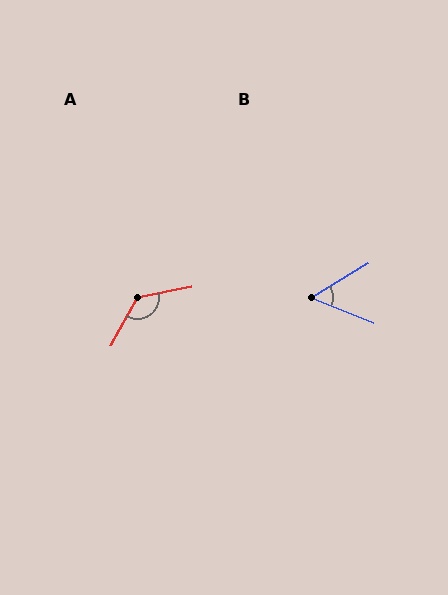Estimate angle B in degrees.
Approximately 53 degrees.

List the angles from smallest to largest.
B (53°), A (130°).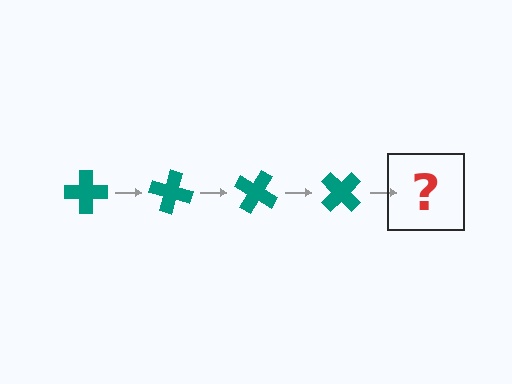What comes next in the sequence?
The next element should be a teal cross rotated 60 degrees.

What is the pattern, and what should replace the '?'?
The pattern is that the cross rotates 15 degrees each step. The '?' should be a teal cross rotated 60 degrees.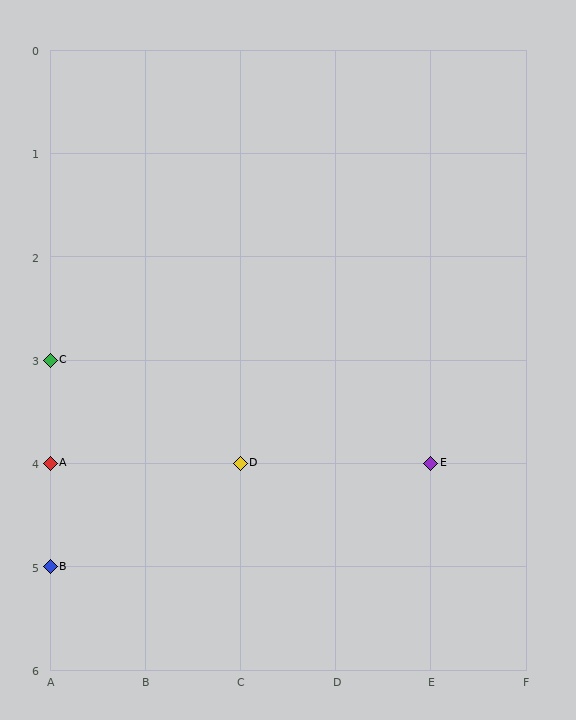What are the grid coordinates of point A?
Point A is at grid coordinates (A, 4).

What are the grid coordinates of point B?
Point B is at grid coordinates (A, 5).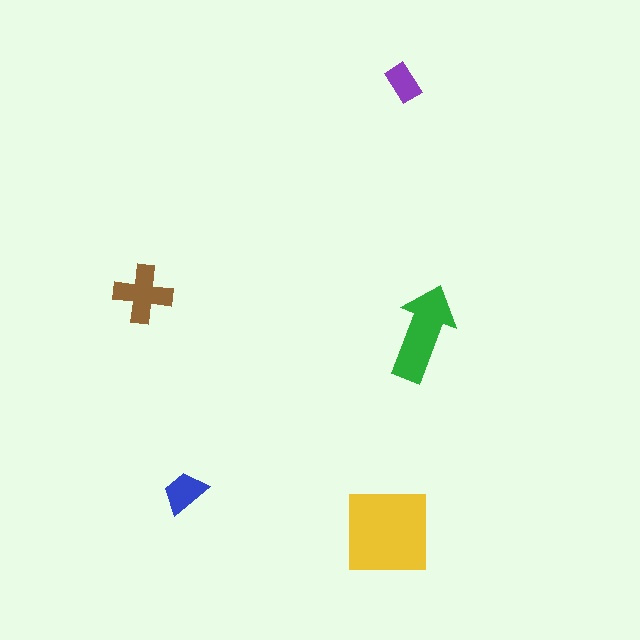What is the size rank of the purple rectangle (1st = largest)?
5th.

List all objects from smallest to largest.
The purple rectangle, the blue trapezoid, the brown cross, the green arrow, the yellow square.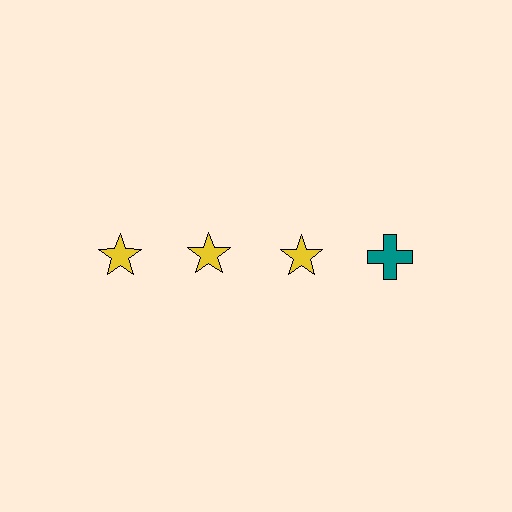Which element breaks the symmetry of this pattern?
The teal cross in the top row, second from right column breaks the symmetry. All other shapes are yellow stars.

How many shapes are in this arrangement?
There are 4 shapes arranged in a grid pattern.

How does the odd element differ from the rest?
It differs in both color (teal instead of yellow) and shape (cross instead of star).